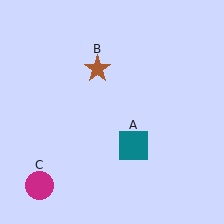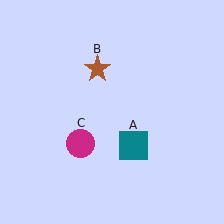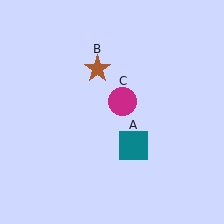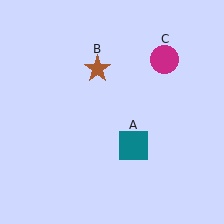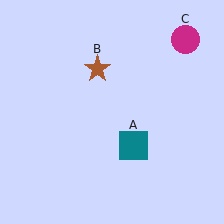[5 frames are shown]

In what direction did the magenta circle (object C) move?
The magenta circle (object C) moved up and to the right.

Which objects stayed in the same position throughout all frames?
Teal square (object A) and brown star (object B) remained stationary.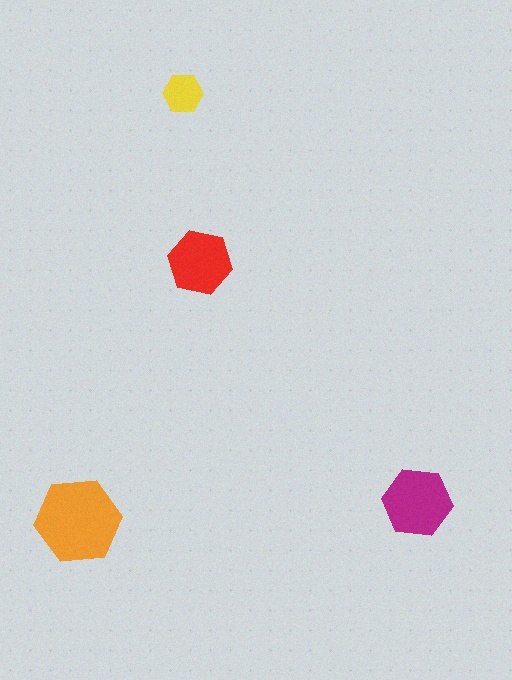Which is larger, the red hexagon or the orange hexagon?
The orange one.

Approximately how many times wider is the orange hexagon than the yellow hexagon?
About 2 times wider.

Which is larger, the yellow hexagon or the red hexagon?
The red one.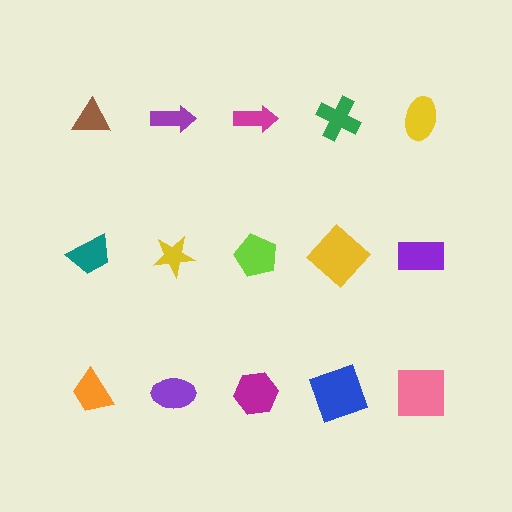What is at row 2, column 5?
A purple rectangle.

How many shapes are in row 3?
5 shapes.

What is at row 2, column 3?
A lime pentagon.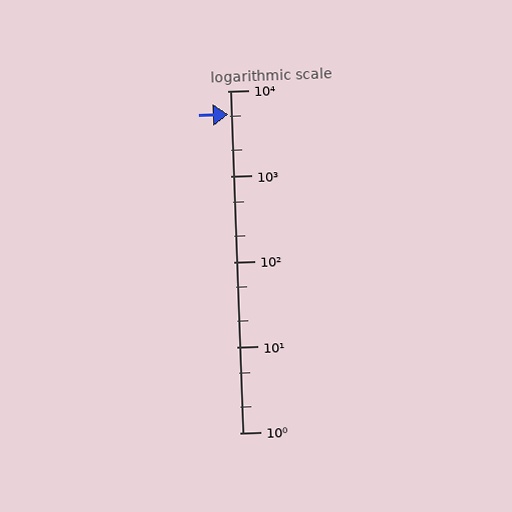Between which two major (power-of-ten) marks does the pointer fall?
The pointer is between 1000 and 10000.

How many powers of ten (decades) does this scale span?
The scale spans 4 decades, from 1 to 10000.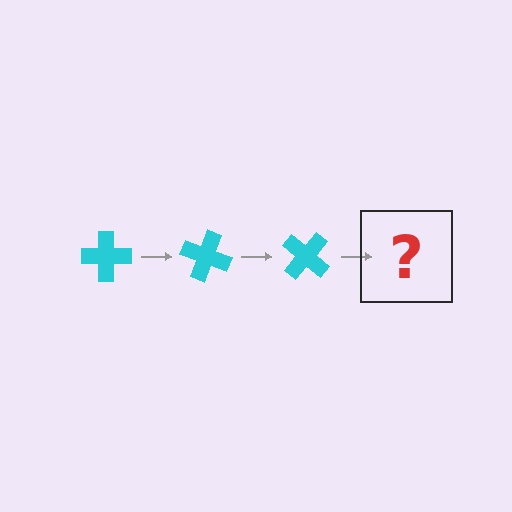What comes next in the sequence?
The next element should be a cyan cross rotated 60 degrees.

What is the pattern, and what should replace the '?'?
The pattern is that the cross rotates 20 degrees each step. The '?' should be a cyan cross rotated 60 degrees.